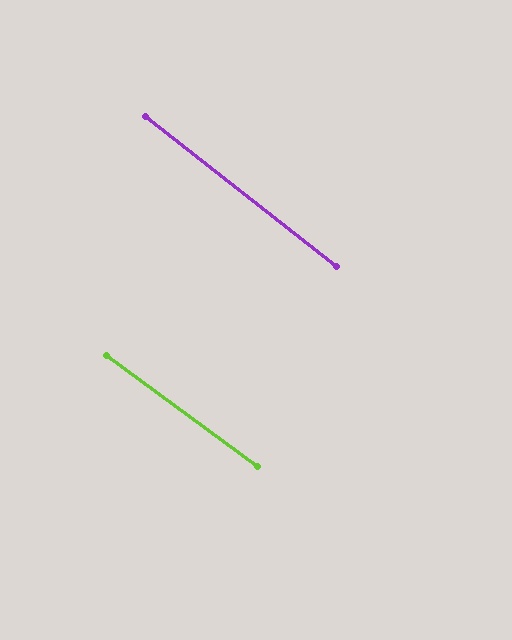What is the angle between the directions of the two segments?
Approximately 2 degrees.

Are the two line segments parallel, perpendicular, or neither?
Parallel — their directions differ by only 1.9°.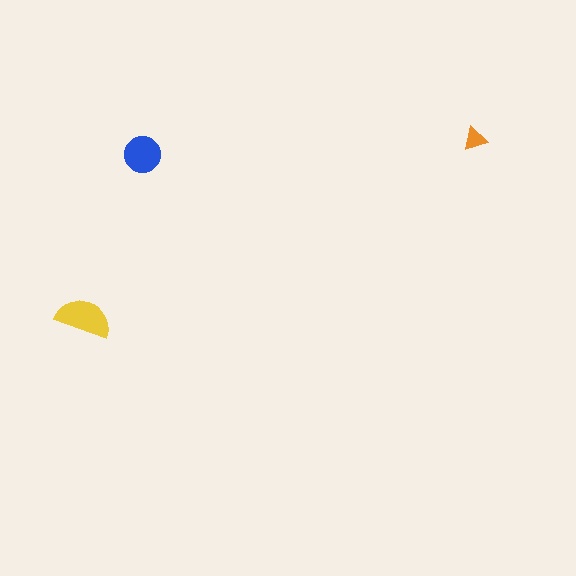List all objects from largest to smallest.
The yellow semicircle, the blue circle, the orange triangle.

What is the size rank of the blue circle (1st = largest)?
2nd.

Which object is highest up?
The orange triangle is topmost.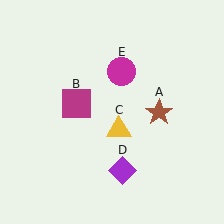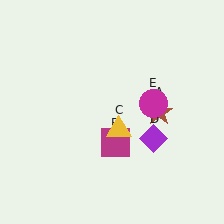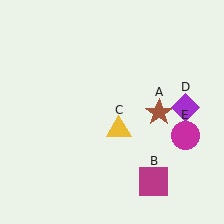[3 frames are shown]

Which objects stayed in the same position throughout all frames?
Brown star (object A) and yellow triangle (object C) remained stationary.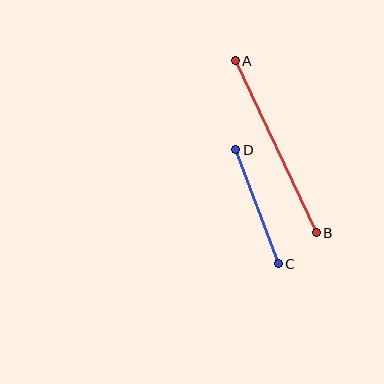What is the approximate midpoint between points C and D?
The midpoint is at approximately (257, 207) pixels.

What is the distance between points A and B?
The distance is approximately 190 pixels.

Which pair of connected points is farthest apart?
Points A and B are farthest apart.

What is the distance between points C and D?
The distance is approximately 121 pixels.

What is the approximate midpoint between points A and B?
The midpoint is at approximately (276, 147) pixels.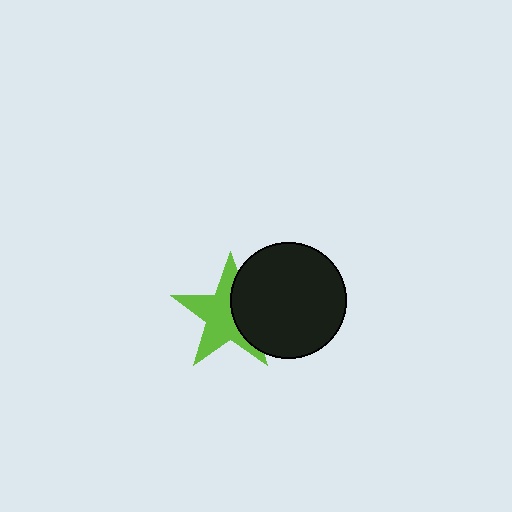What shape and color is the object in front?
The object in front is a black circle.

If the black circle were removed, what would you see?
You would see the complete lime star.